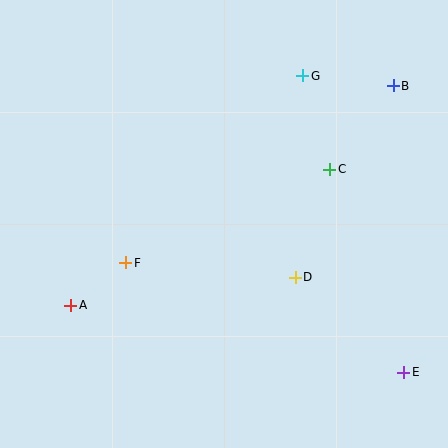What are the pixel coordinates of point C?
Point C is at (330, 169).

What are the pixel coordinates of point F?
Point F is at (126, 263).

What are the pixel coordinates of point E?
Point E is at (404, 372).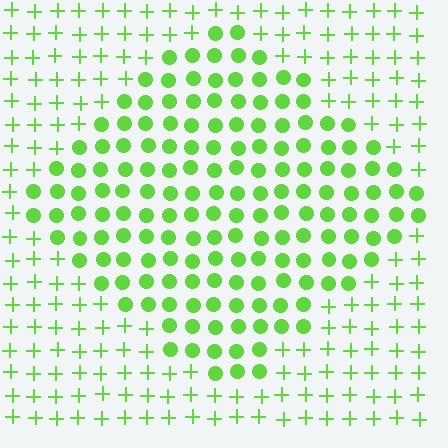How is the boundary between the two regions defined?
The boundary is defined by a change in element shape: circles inside vs. plus signs outside. All elements share the same color and spacing.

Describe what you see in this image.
The image is filled with small lime elements arranged in a uniform grid. A diamond-shaped region contains circles, while the surrounding area contains plus signs. The boundary is defined purely by the change in element shape.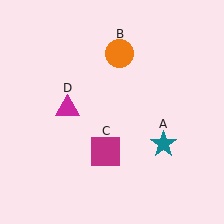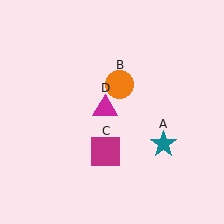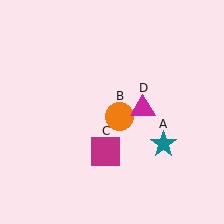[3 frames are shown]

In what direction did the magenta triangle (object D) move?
The magenta triangle (object D) moved right.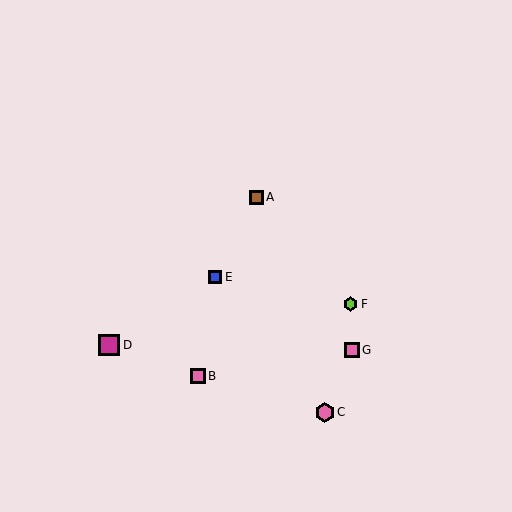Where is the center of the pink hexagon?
The center of the pink hexagon is at (325, 412).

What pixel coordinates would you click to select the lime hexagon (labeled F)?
Click at (351, 304) to select the lime hexagon F.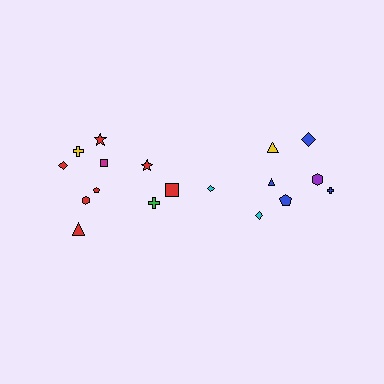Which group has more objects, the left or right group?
The left group.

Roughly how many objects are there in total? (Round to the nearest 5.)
Roughly 20 objects in total.